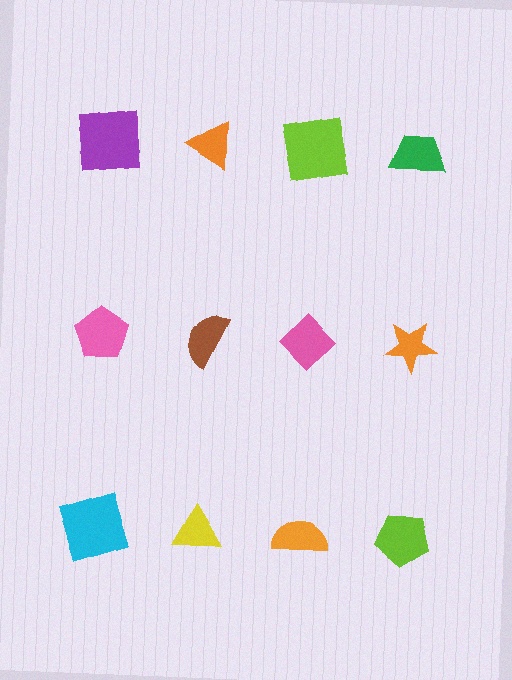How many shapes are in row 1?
4 shapes.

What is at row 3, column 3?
An orange semicircle.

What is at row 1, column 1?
A purple square.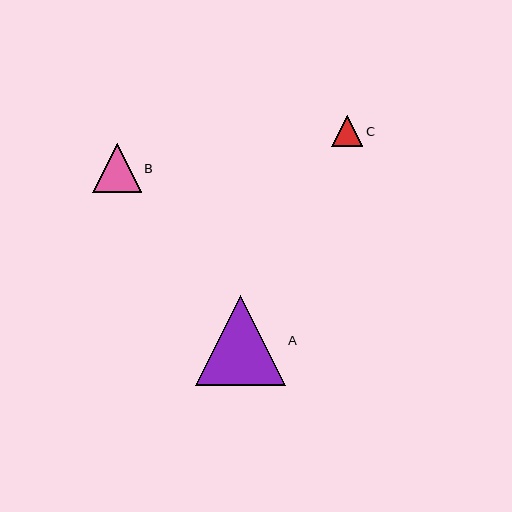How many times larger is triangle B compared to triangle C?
Triangle B is approximately 1.6 times the size of triangle C.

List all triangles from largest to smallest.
From largest to smallest: A, B, C.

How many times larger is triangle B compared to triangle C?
Triangle B is approximately 1.6 times the size of triangle C.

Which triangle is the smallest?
Triangle C is the smallest with a size of approximately 31 pixels.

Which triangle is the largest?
Triangle A is the largest with a size of approximately 90 pixels.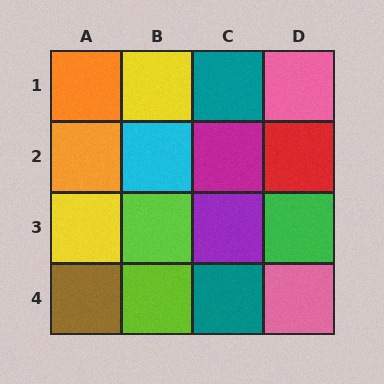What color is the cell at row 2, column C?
Magenta.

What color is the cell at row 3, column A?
Yellow.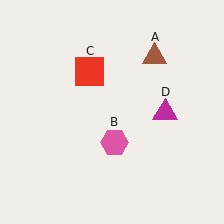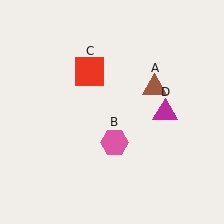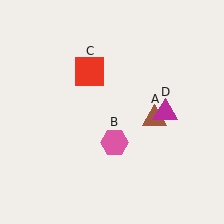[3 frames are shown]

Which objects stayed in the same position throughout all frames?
Pink hexagon (object B) and red square (object C) and magenta triangle (object D) remained stationary.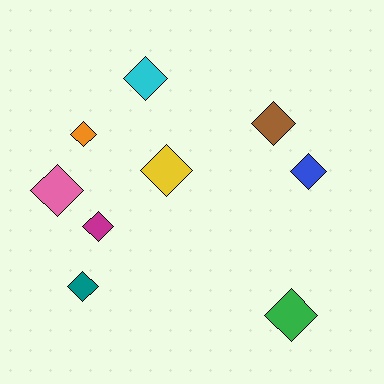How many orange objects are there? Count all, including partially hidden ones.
There is 1 orange object.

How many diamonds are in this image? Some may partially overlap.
There are 9 diamonds.